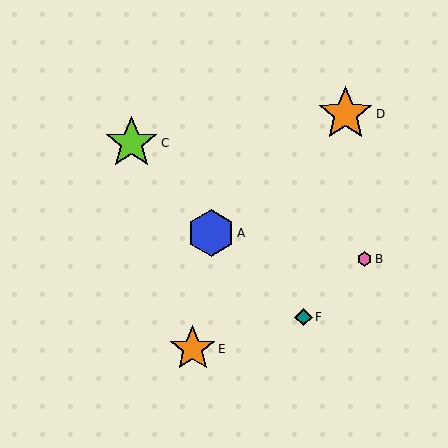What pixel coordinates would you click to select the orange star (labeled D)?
Click at (345, 114) to select the orange star D.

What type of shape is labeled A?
Shape A is a blue hexagon.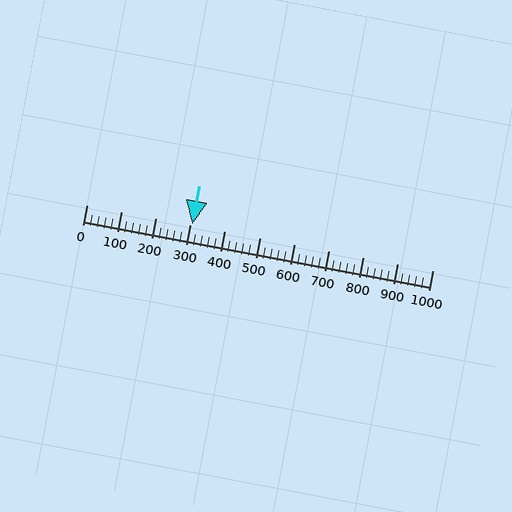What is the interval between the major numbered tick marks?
The major tick marks are spaced 100 units apart.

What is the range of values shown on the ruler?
The ruler shows values from 0 to 1000.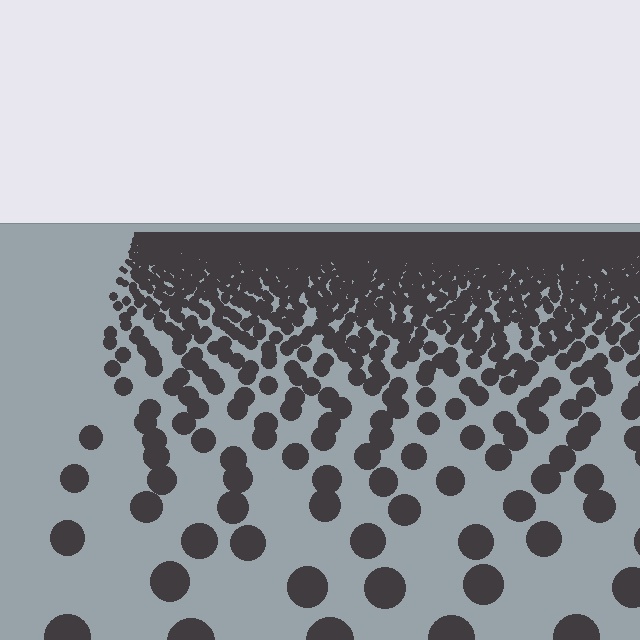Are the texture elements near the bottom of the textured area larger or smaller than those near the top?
Larger. Near the bottom, elements are closer to the viewer and appear at a bigger on-screen size.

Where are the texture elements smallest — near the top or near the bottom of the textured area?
Near the top.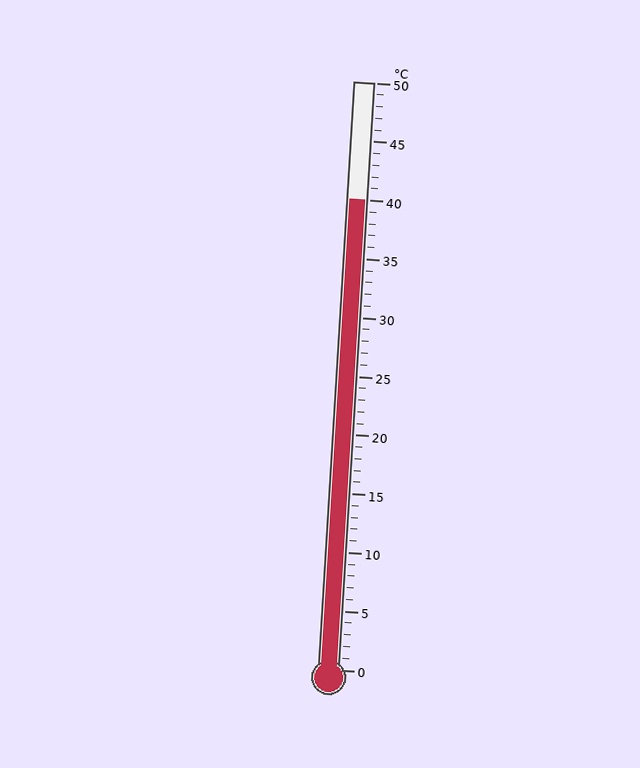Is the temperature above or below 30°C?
The temperature is above 30°C.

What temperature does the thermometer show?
The thermometer shows approximately 40°C.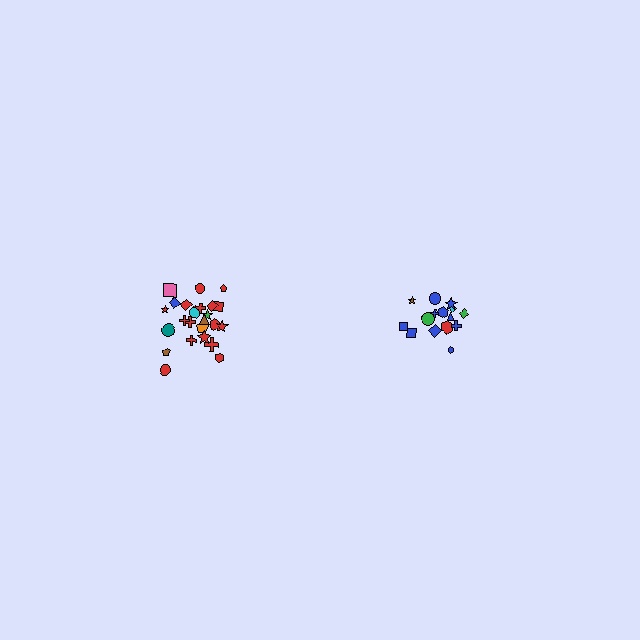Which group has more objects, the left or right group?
The left group.